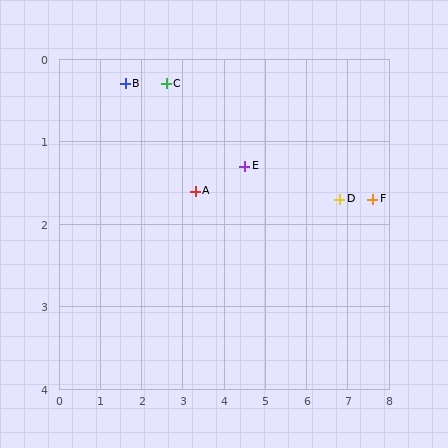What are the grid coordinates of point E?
Point E is at approximately (4.5, 1.3).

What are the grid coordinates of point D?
Point D is at approximately (6.8, 1.7).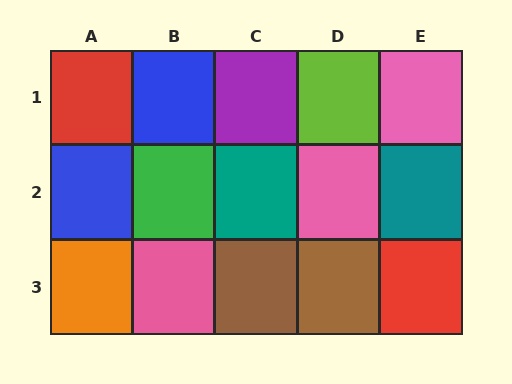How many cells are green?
1 cell is green.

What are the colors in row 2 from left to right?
Blue, green, teal, pink, teal.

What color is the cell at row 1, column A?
Red.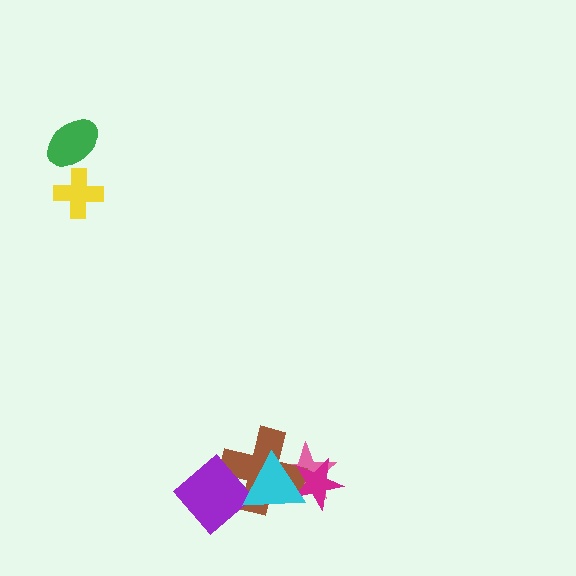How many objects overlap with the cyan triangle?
4 objects overlap with the cyan triangle.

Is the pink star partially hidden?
Yes, it is partially covered by another shape.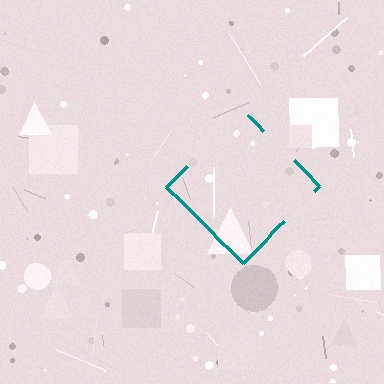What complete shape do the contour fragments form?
The contour fragments form a diamond.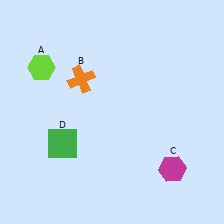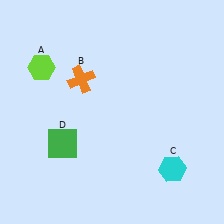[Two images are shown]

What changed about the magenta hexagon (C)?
In Image 1, C is magenta. In Image 2, it changed to cyan.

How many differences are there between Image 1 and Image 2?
There is 1 difference between the two images.